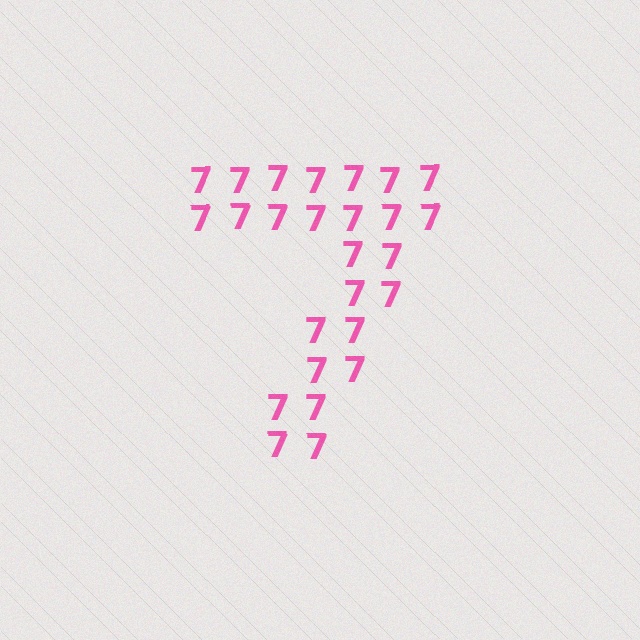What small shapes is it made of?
It is made of small digit 7's.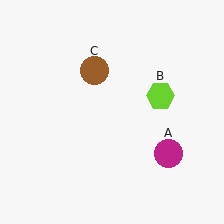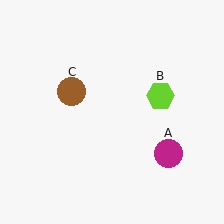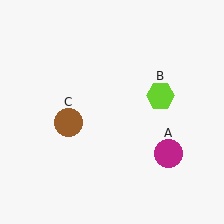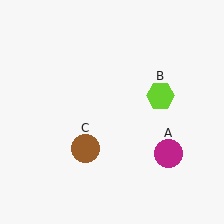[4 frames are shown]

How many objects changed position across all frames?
1 object changed position: brown circle (object C).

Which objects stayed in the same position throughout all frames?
Magenta circle (object A) and lime hexagon (object B) remained stationary.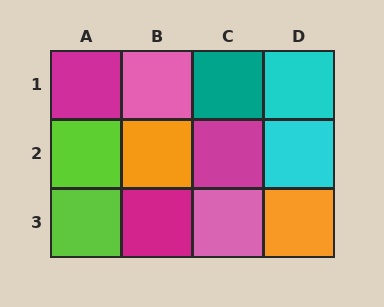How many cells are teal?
1 cell is teal.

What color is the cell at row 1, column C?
Teal.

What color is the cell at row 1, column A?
Magenta.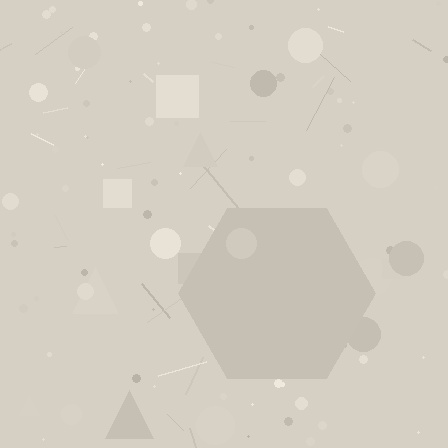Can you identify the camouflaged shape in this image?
The camouflaged shape is a hexagon.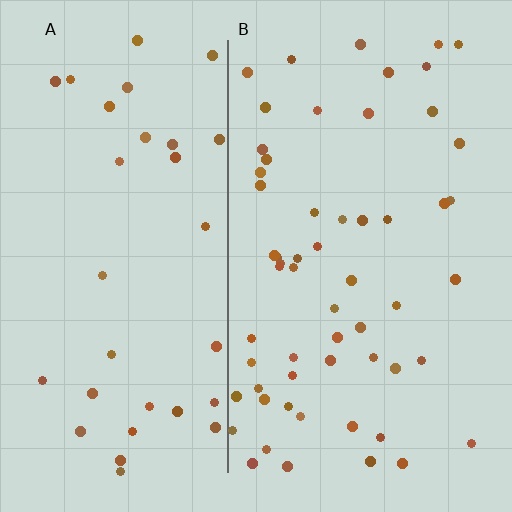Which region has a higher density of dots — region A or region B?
B (the right).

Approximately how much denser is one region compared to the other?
Approximately 1.7× — region B over region A.